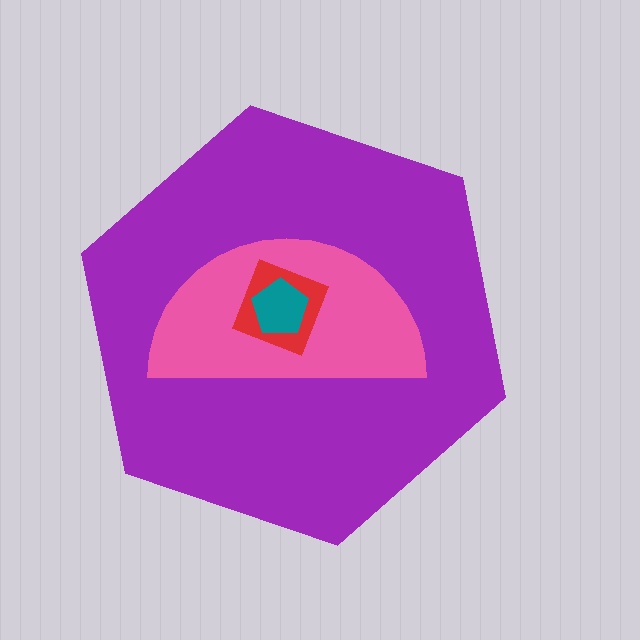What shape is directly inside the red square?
The teal pentagon.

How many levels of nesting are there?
4.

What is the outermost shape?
The purple hexagon.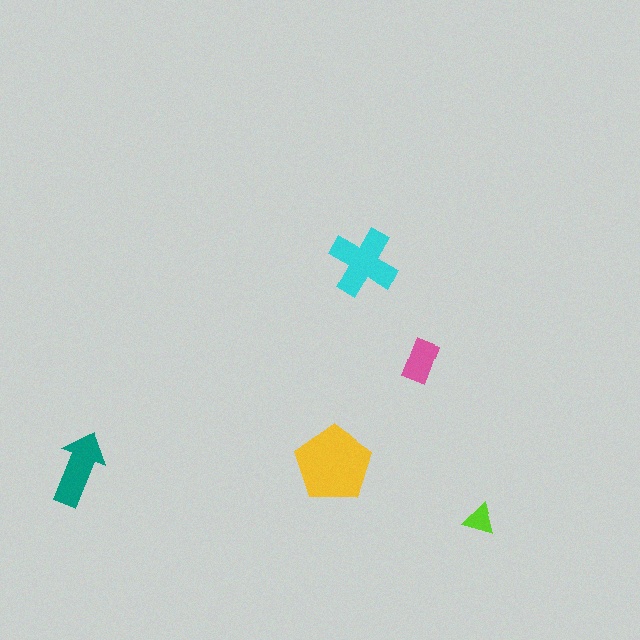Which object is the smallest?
The lime triangle.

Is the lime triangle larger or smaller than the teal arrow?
Smaller.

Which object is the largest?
The yellow pentagon.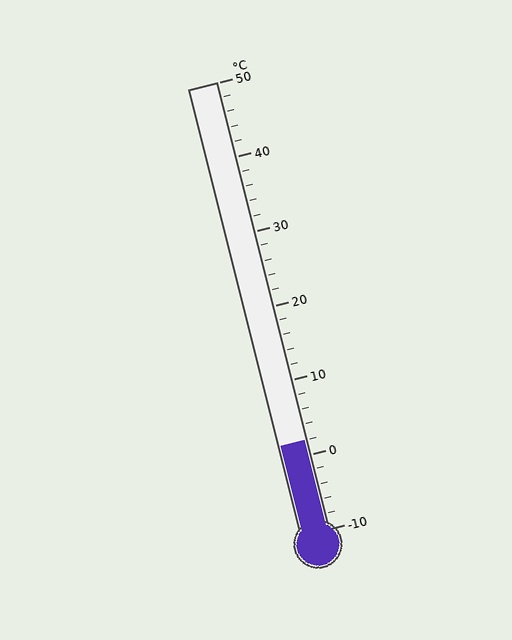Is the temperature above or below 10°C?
The temperature is below 10°C.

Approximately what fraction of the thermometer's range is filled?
The thermometer is filled to approximately 20% of its range.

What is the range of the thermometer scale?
The thermometer scale ranges from -10°C to 50°C.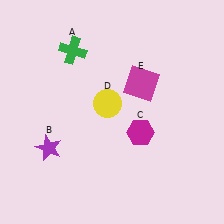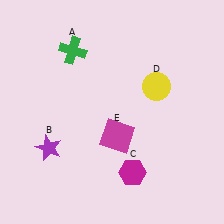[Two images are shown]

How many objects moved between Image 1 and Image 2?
3 objects moved between the two images.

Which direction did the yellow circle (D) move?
The yellow circle (D) moved right.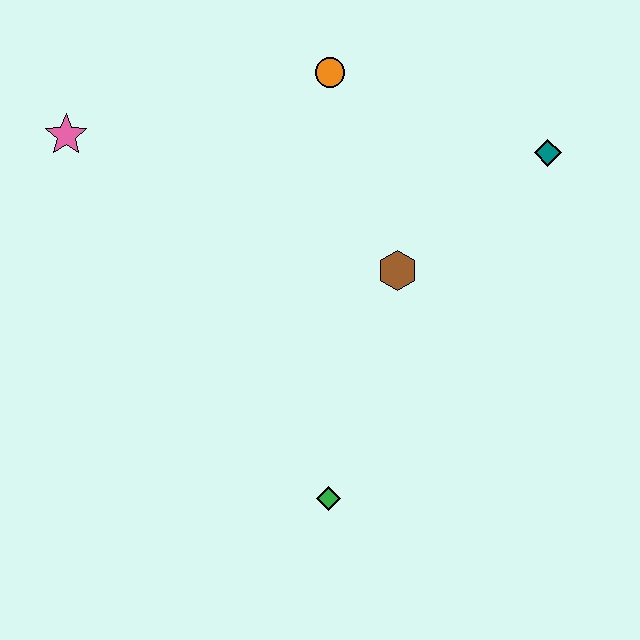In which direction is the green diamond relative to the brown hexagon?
The green diamond is below the brown hexagon.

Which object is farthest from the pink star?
The teal diamond is farthest from the pink star.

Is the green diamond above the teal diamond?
No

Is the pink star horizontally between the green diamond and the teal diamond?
No